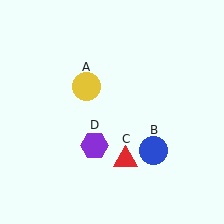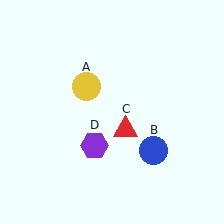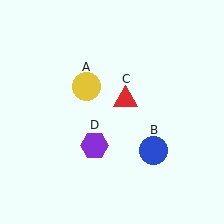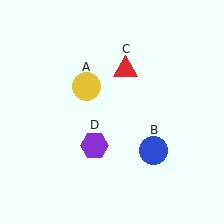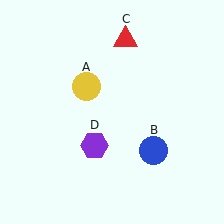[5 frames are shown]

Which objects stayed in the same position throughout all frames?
Yellow circle (object A) and blue circle (object B) and purple hexagon (object D) remained stationary.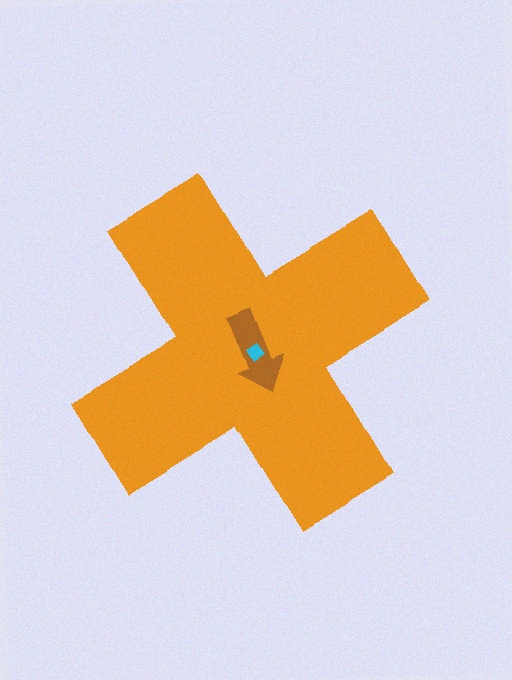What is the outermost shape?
The orange cross.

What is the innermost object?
The cyan diamond.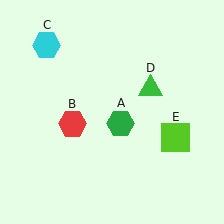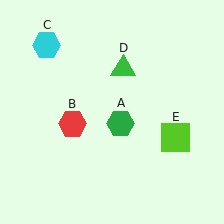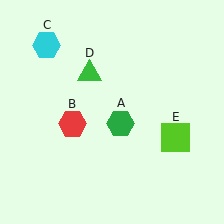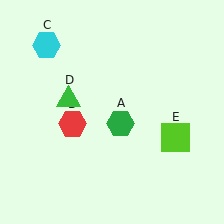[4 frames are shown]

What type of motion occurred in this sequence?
The green triangle (object D) rotated counterclockwise around the center of the scene.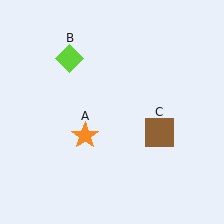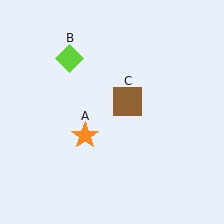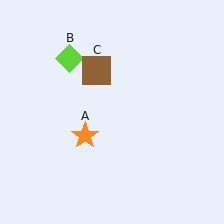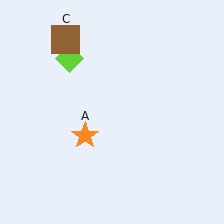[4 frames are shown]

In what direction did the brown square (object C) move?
The brown square (object C) moved up and to the left.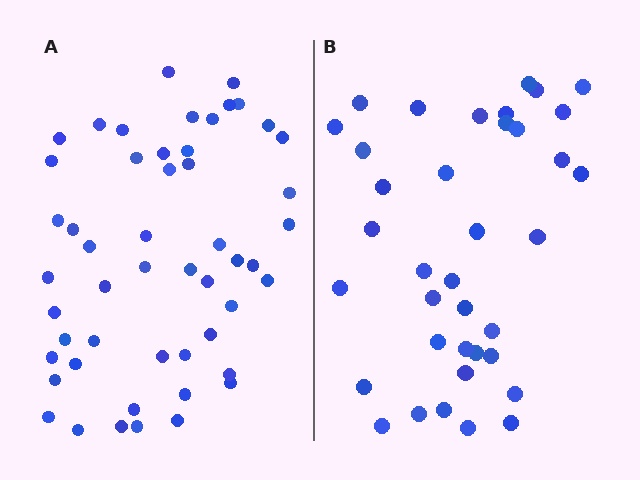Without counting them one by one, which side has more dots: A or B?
Region A (the left region) has more dots.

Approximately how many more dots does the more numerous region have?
Region A has approximately 15 more dots than region B.